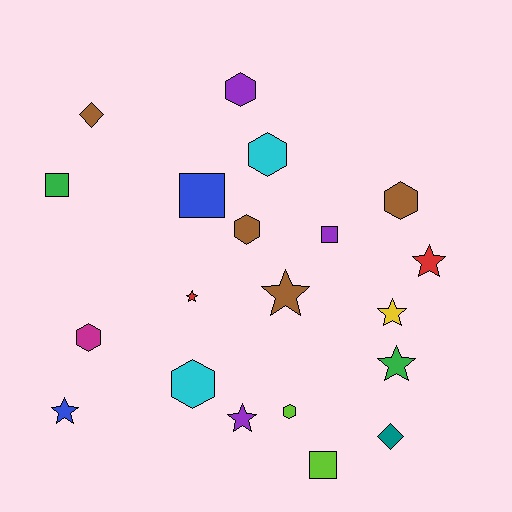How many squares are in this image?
There are 4 squares.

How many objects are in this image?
There are 20 objects.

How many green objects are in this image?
There are 2 green objects.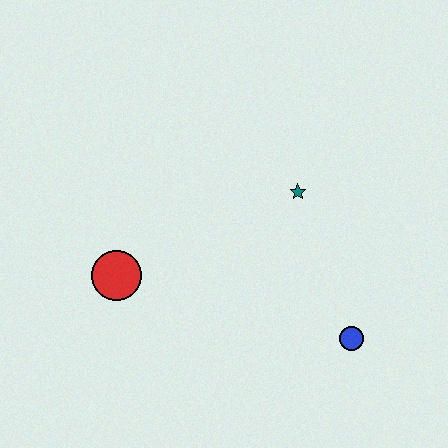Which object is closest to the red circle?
The teal star is closest to the red circle.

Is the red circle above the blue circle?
Yes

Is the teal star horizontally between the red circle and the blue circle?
Yes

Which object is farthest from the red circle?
The blue circle is farthest from the red circle.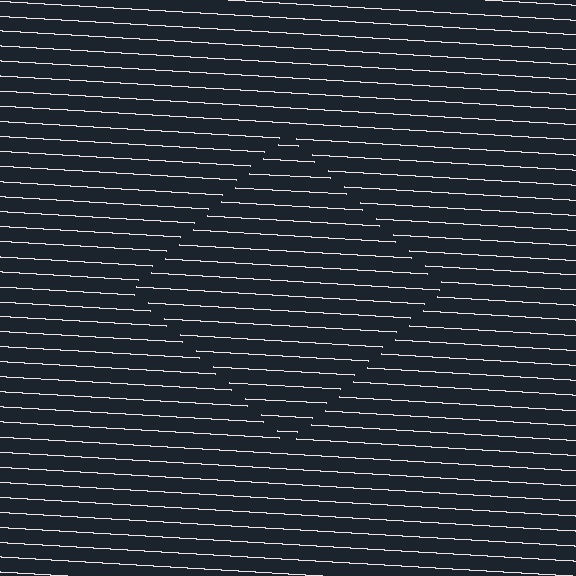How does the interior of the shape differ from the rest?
The interior of the shape contains the same grating, shifted by half a period — the contour is defined by the phase discontinuity where line-ends from the inner and outer gratings abut.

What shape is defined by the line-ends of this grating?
An illusory square. The interior of the shape contains the same grating, shifted by half a period — the contour is defined by the phase discontinuity where line-ends from the inner and outer gratings abut.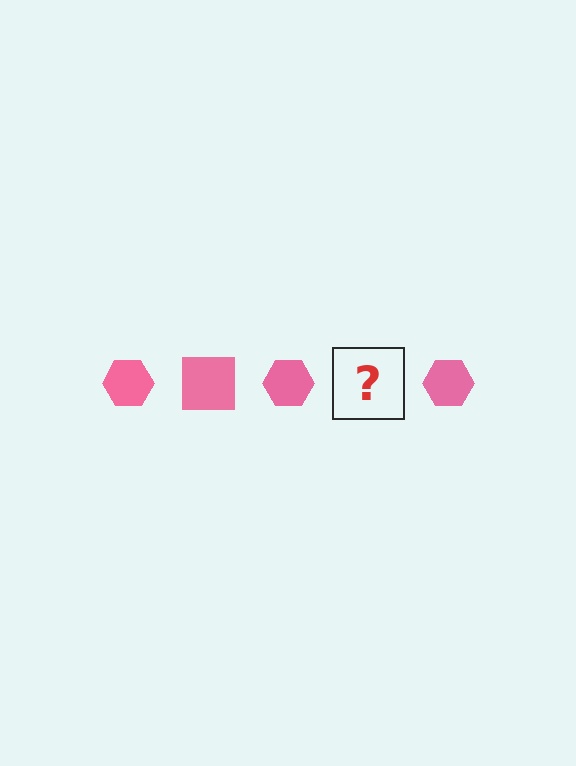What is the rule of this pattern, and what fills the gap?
The rule is that the pattern cycles through hexagon, square shapes in pink. The gap should be filled with a pink square.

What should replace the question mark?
The question mark should be replaced with a pink square.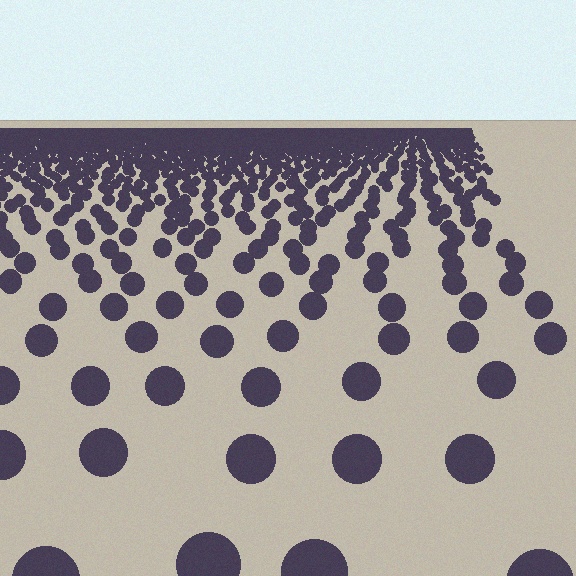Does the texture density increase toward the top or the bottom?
Density increases toward the top.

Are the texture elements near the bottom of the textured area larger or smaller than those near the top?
Larger. Near the bottom, elements are closer to the viewer and appear at a bigger on-screen size.